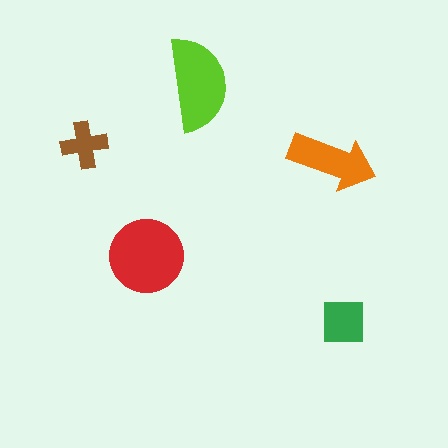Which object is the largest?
The red circle.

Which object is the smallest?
The brown cross.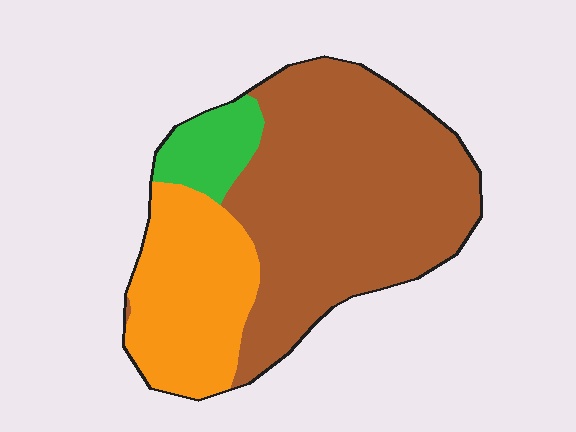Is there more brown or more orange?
Brown.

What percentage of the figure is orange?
Orange covers around 30% of the figure.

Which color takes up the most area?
Brown, at roughly 65%.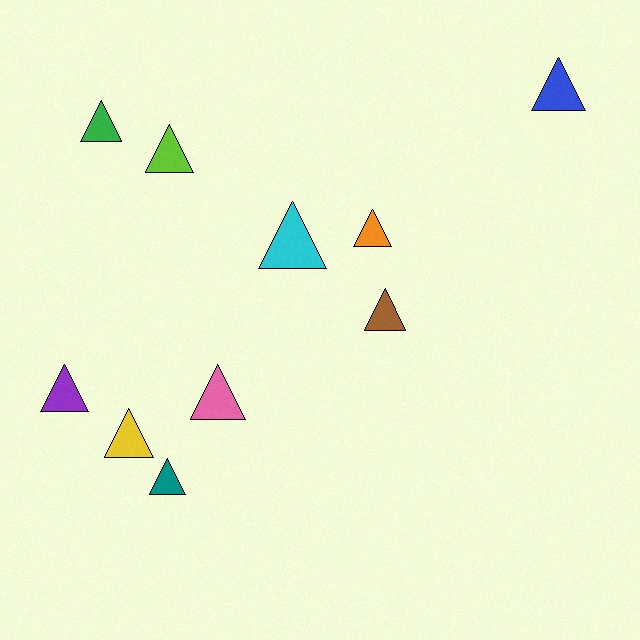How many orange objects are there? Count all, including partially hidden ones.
There is 1 orange object.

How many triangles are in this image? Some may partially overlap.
There are 10 triangles.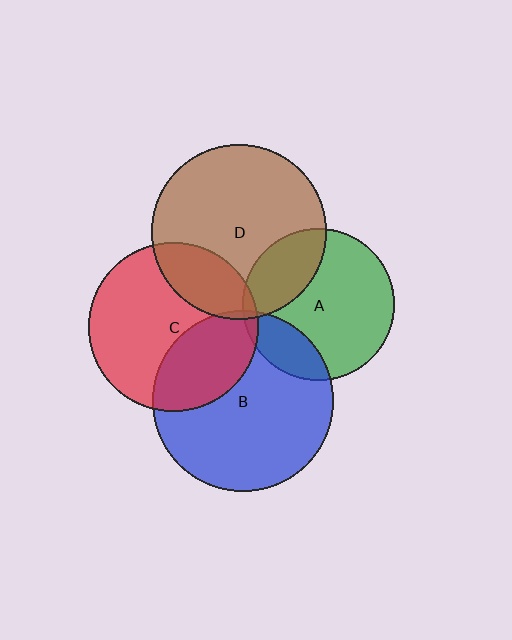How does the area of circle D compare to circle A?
Approximately 1.3 times.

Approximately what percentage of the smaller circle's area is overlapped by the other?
Approximately 25%.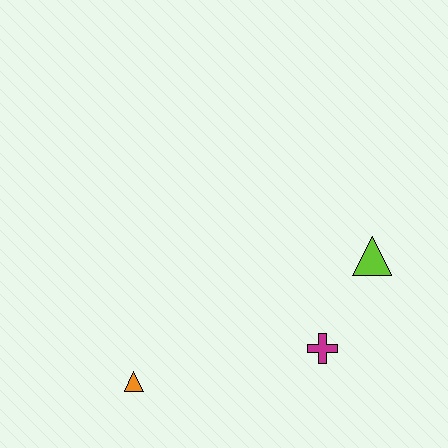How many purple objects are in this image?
There are no purple objects.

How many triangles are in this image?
There are 2 triangles.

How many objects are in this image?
There are 3 objects.